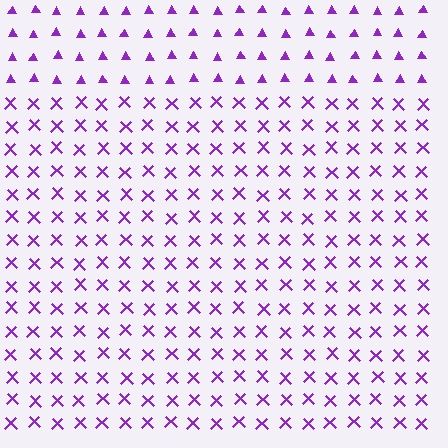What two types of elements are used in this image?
The image uses X marks inside the rectangle region and triangles outside it.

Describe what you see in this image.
The image is filled with small purple elements arranged in a uniform grid. A rectangle-shaped region contains X marks, while the surrounding area contains triangles. The boundary is defined purely by the change in element shape.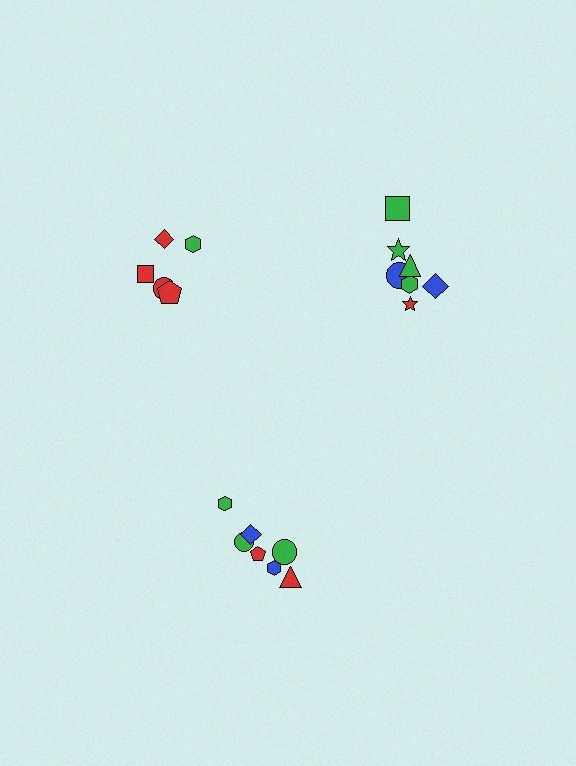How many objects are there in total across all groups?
There are 19 objects.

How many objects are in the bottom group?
There are 7 objects.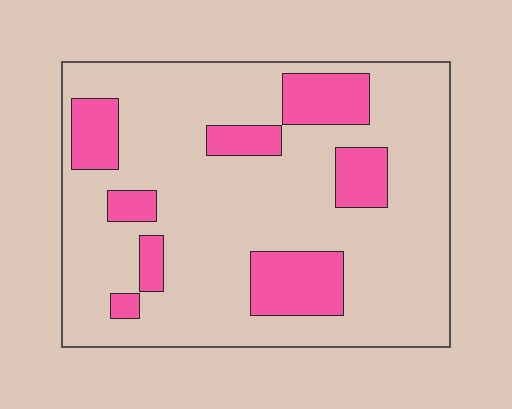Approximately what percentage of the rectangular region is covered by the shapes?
Approximately 20%.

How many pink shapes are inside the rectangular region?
8.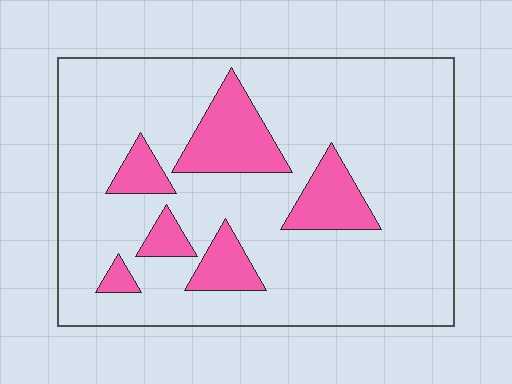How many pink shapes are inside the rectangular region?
6.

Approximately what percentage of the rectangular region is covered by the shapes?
Approximately 20%.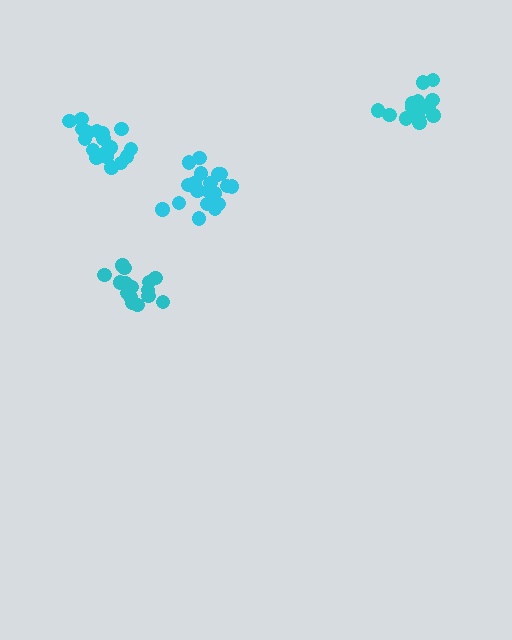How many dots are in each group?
Group 1: 19 dots, Group 2: 15 dots, Group 3: 18 dots, Group 4: 15 dots (67 total).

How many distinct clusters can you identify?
There are 4 distinct clusters.